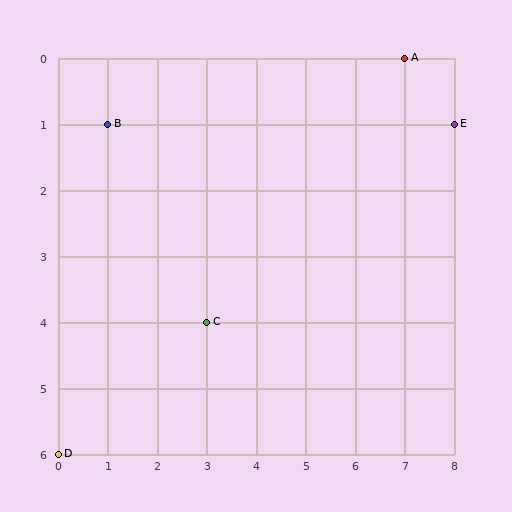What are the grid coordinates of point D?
Point D is at grid coordinates (0, 6).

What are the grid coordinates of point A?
Point A is at grid coordinates (7, 0).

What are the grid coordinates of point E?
Point E is at grid coordinates (8, 1).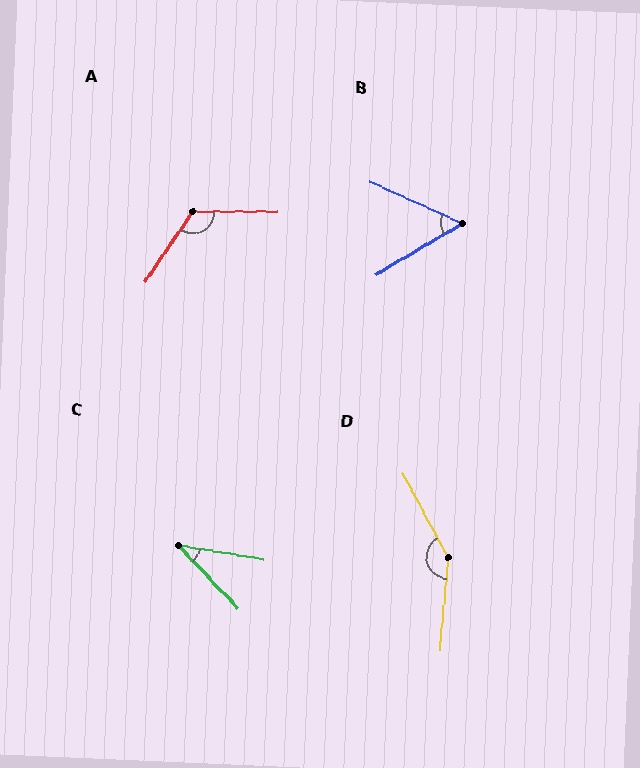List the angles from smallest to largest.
C (38°), B (55°), A (124°), D (146°).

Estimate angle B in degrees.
Approximately 55 degrees.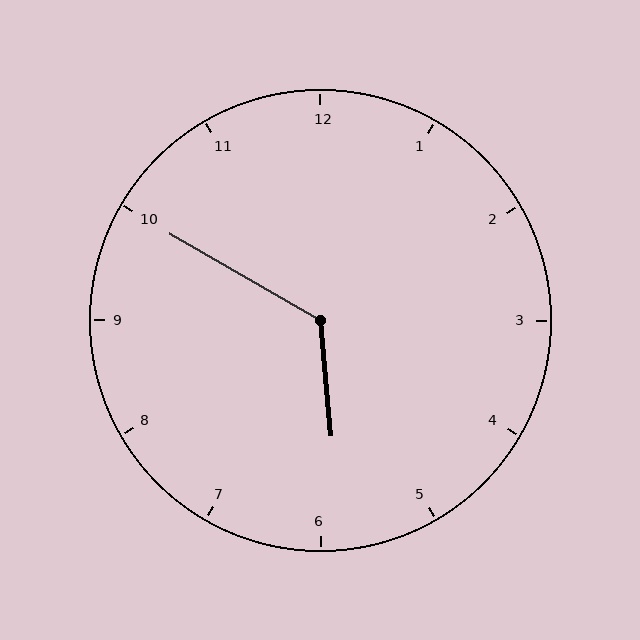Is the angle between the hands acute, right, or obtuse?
It is obtuse.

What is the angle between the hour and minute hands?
Approximately 125 degrees.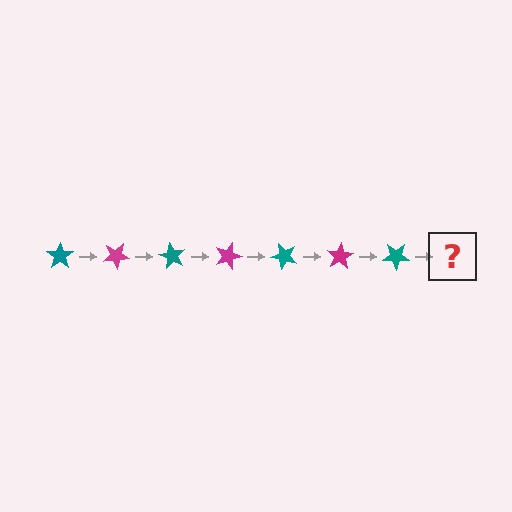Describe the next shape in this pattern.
It should be a magenta star, rotated 210 degrees from the start.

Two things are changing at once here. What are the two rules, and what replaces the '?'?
The two rules are that it rotates 30 degrees each step and the color cycles through teal and magenta. The '?' should be a magenta star, rotated 210 degrees from the start.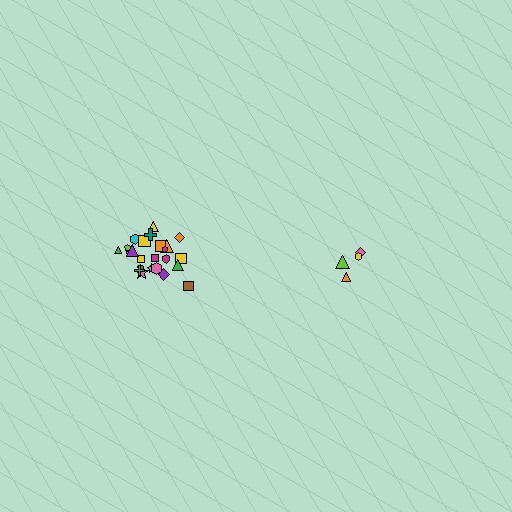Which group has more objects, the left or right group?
The left group.